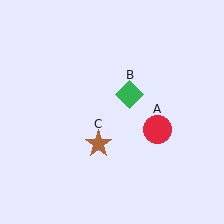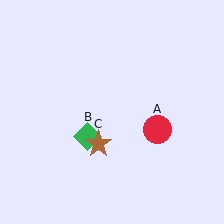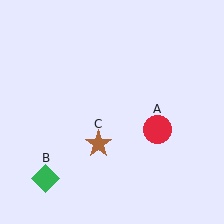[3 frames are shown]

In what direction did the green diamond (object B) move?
The green diamond (object B) moved down and to the left.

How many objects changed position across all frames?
1 object changed position: green diamond (object B).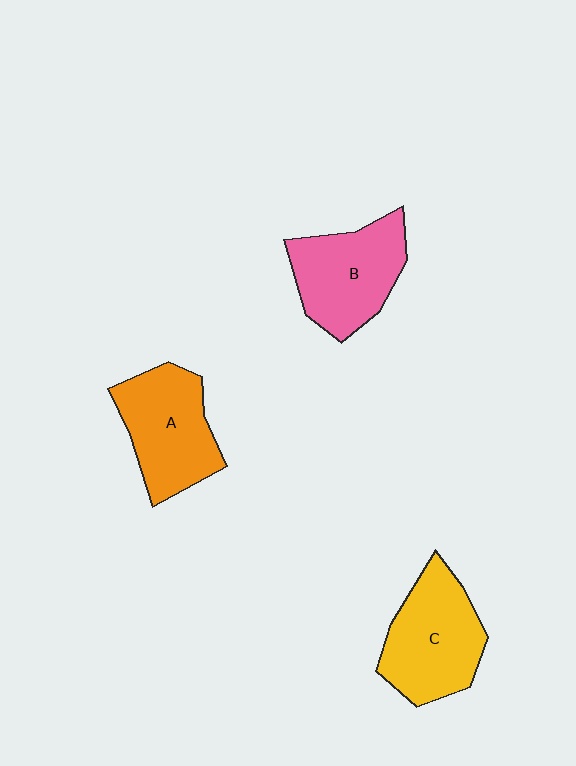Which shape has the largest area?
Shape C (yellow).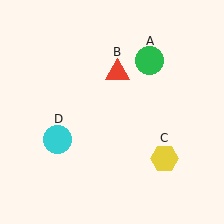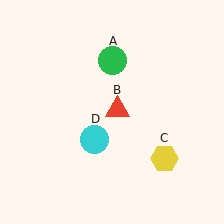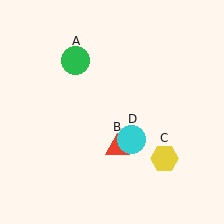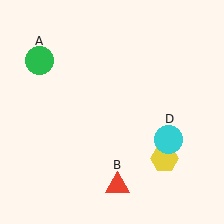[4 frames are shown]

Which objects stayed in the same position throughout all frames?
Yellow hexagon (object C) remained stationary.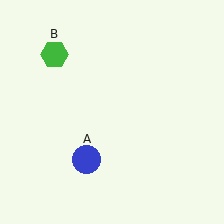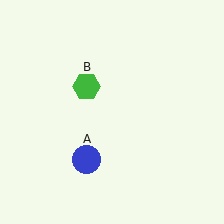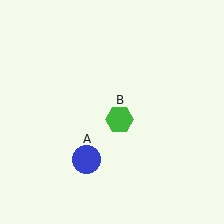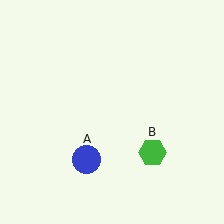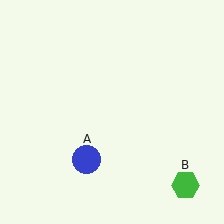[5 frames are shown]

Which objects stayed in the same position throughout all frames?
Blue circle (object A) remained stationary.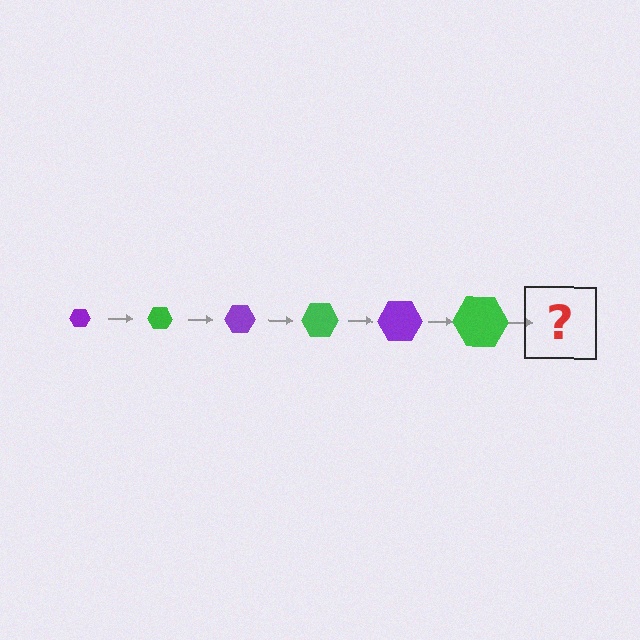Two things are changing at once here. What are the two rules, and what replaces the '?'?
The two rules are that the hexagon grows larger each step and the color cycles through purple and green. The '?' should be a purple hexagon, larger than the previous one.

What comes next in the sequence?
The next element should be a purple hexagon, larger than the previous one.